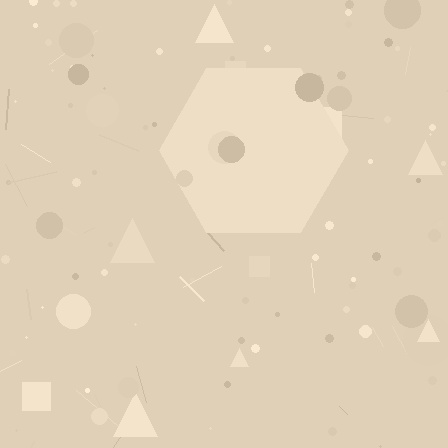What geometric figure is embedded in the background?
A hexagon is embedded in the background.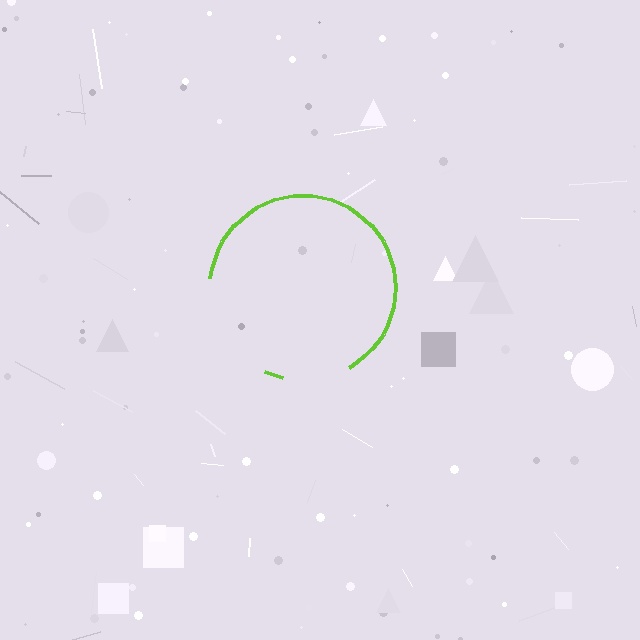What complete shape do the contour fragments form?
The contour fragments form a circle.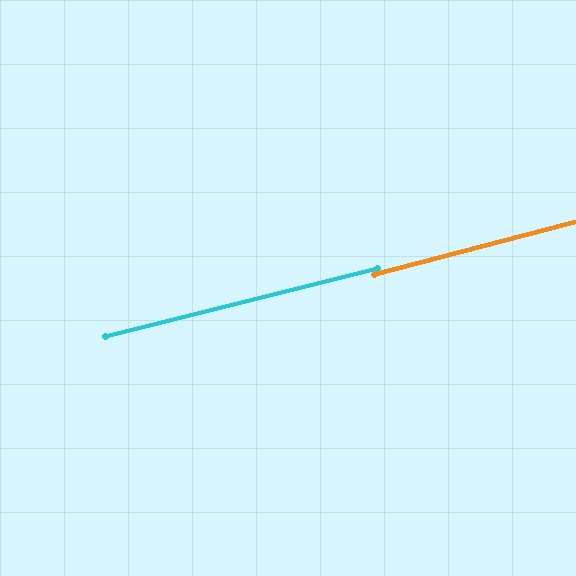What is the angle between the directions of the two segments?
Approximately 1 degree.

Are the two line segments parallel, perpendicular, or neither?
Parallel — their directions differ by only 0.6°.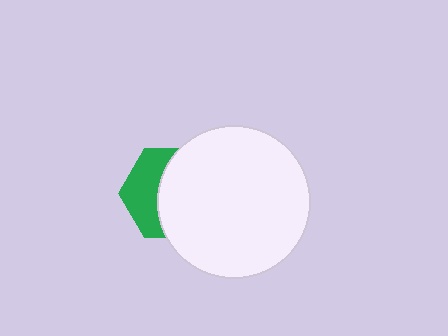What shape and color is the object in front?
The object in front is a white circle.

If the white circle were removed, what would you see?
You would see the complete green hexagon.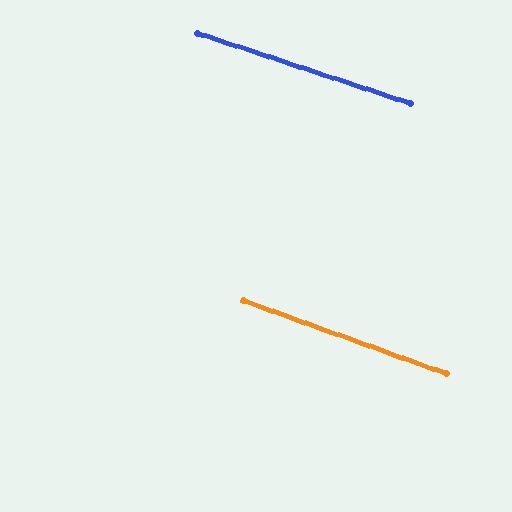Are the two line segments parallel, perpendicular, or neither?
Parallel — their directions differ by only 1.5°.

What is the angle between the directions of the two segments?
Approximately 1 degree.